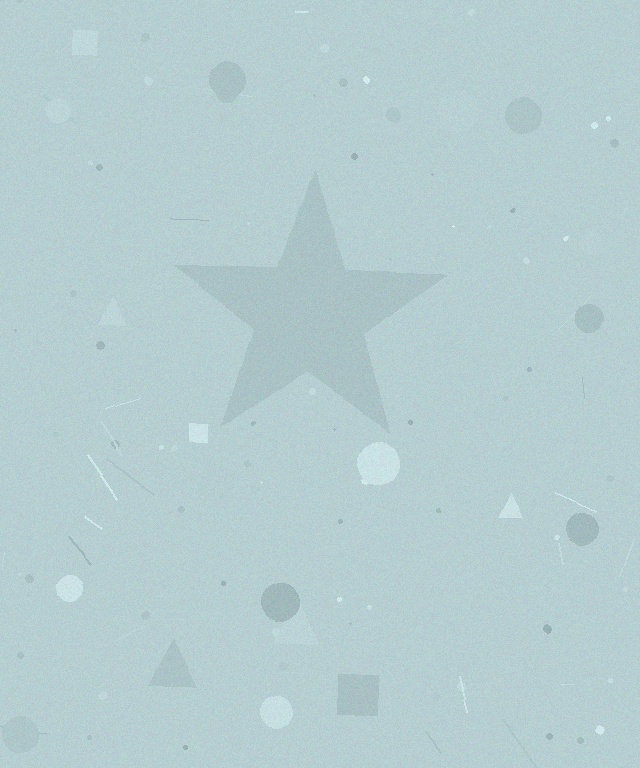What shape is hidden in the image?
A star is hidden in the image.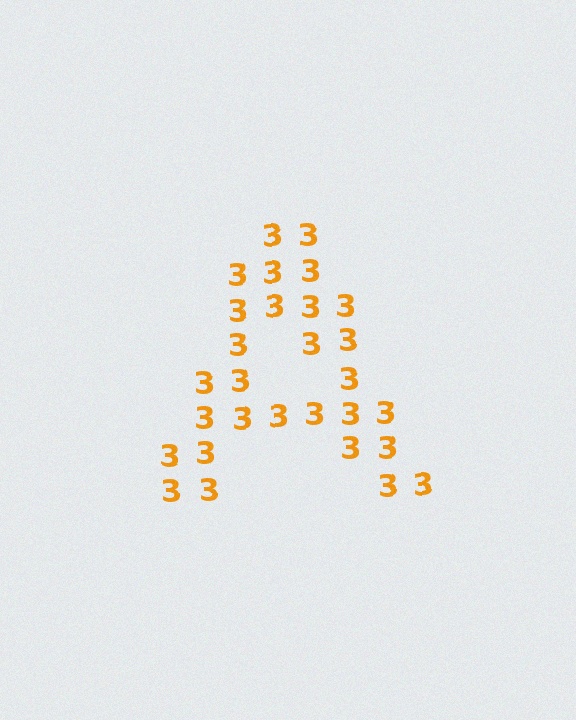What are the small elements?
The small elements are digit 3's.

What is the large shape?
The large shape is the letter A.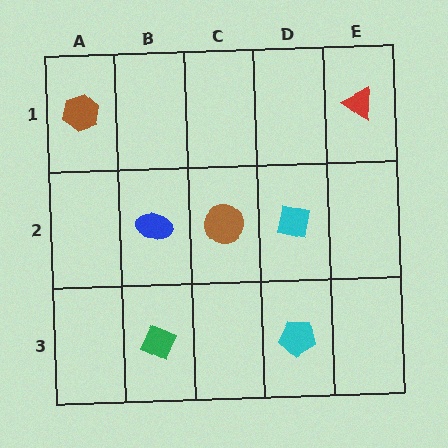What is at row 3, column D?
A cyan pentagon.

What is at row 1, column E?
A red triangle.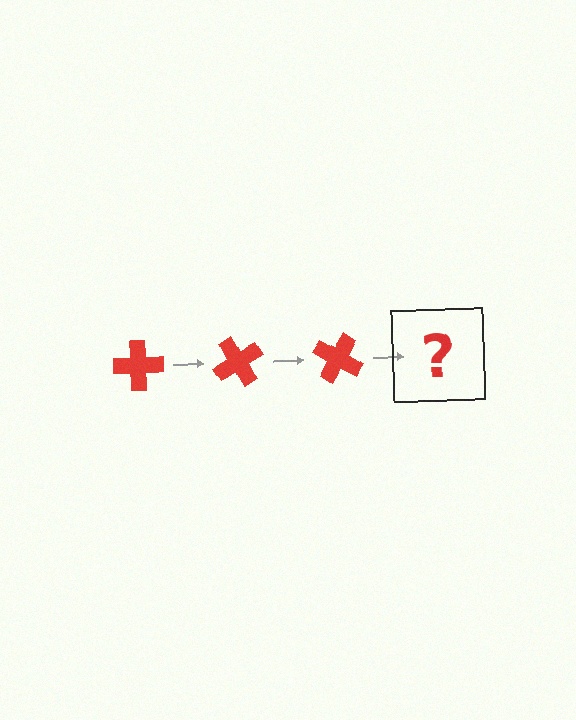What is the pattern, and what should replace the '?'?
The pattern is that the cross rotates 60 degrees each step. The '?' should be a red cross rotated 180 degrees.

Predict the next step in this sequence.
The next step is a red cross rotated 180 degrees.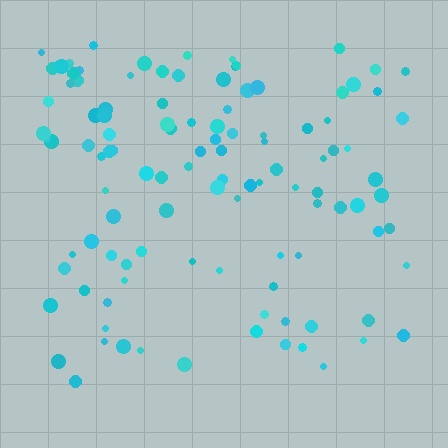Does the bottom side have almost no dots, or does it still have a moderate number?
Still a moderate number, just noticeably fewer than the top.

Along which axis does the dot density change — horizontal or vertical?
Vertical.